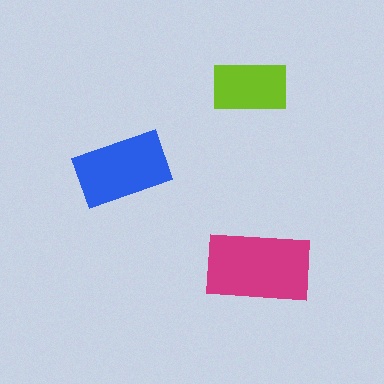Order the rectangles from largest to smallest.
the magenta one, the blue one, the lime one.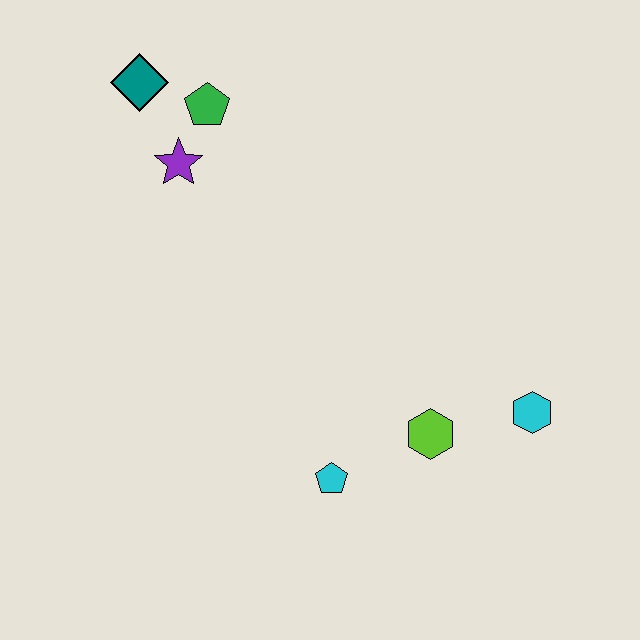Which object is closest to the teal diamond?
The green pentagon is closest to the teal diamond.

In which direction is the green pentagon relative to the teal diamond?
The green pentagon is to the right of the teal diamond.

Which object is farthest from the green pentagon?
The cyan hexagon is farthest from the green pentagon.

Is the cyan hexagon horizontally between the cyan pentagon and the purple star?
No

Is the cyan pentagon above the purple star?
No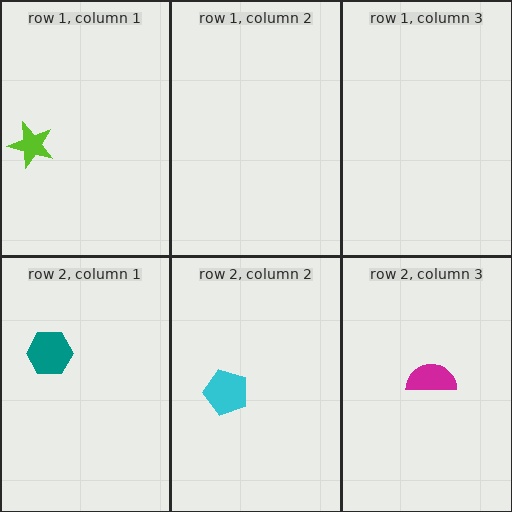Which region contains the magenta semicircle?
The row 2, column 3 region.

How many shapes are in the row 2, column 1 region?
1.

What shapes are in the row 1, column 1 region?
The lime star.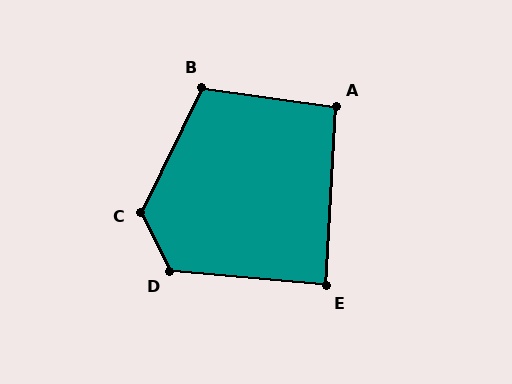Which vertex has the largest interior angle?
C, at approximately 127 degrees.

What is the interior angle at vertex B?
Approximately 108 degrees (obtuse).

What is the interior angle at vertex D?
Approximately 122 degrees (obtuse).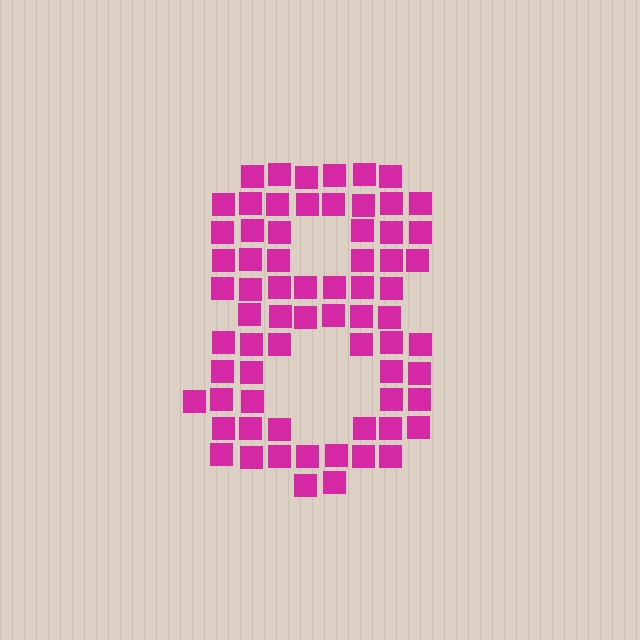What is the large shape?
The large shape is the digit 8.